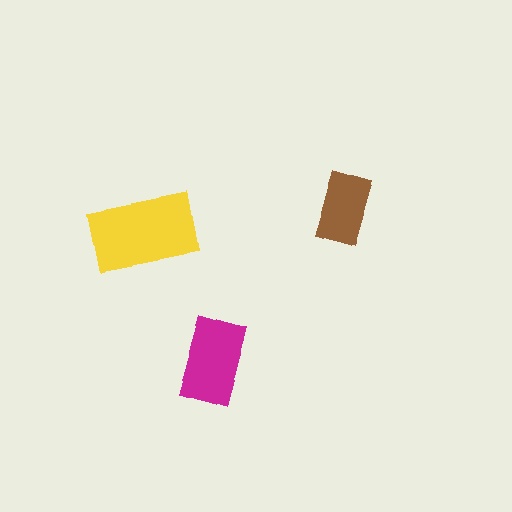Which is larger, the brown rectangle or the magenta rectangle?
The magenta one.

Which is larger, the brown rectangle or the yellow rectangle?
The yellow one.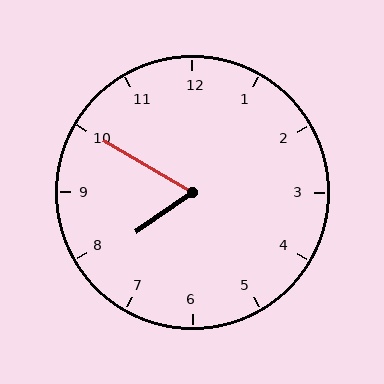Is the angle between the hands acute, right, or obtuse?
It is acute.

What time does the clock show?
7:50.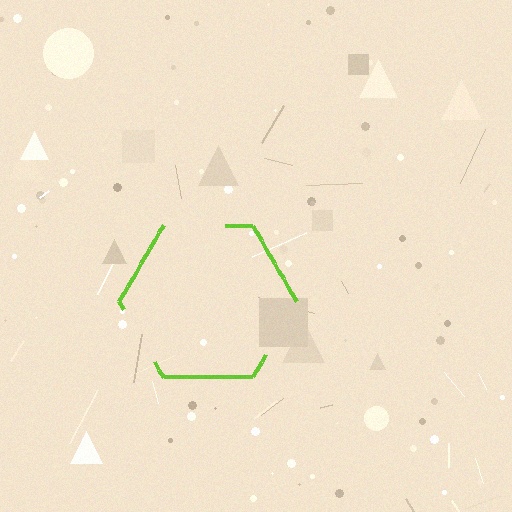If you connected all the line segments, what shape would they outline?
They would outline a hexagon.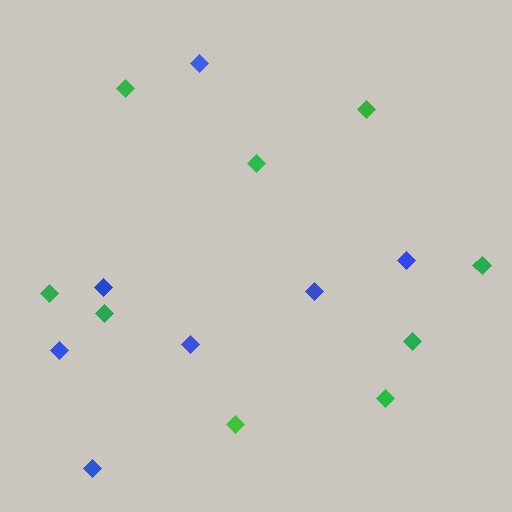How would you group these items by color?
There are 2 groups: one group of blue diamonds (7) and one group of green diamonds (9).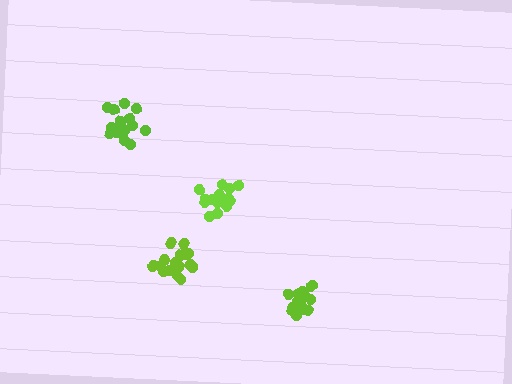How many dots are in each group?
Group 1: 18 dots, Group 2: 15 dots, Group 3: 17 dots, Group 4: 15 dots (65 total).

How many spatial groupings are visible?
There are 4 spatial groupings.